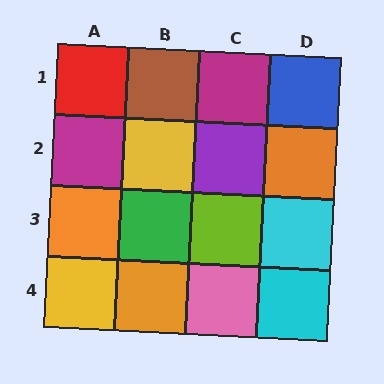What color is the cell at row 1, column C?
Magenta.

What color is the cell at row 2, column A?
Magenta.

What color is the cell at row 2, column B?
Yellow.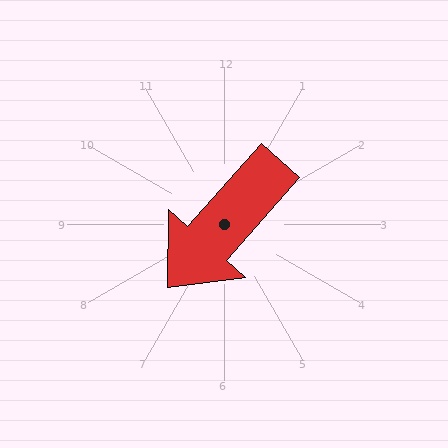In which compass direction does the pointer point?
Southwest.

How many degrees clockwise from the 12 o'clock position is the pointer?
Approximately 222 degrees.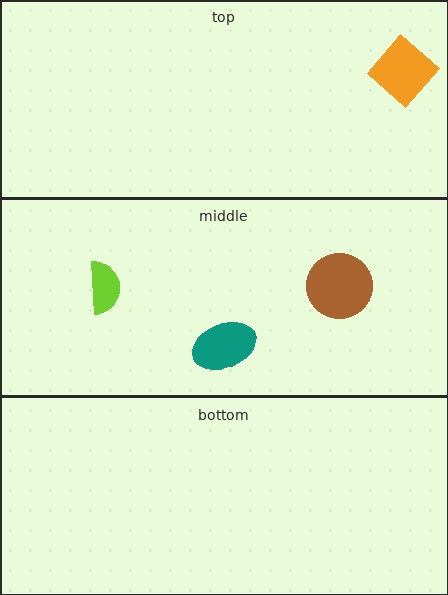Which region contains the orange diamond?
The top region.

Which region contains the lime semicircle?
The middle region.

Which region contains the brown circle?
The middle region.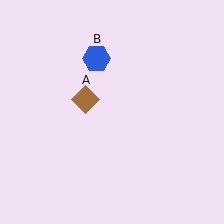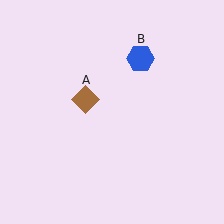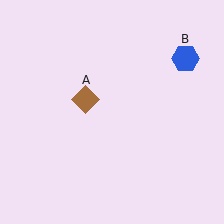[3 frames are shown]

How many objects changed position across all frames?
1 object changed position: blue hexagon (object B).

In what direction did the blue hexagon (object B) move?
The blue hexagon (object B) moved right.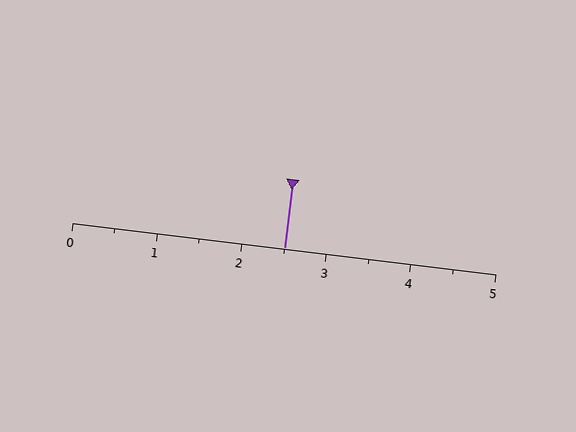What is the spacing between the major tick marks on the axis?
The major ticks are spaced 1 apart.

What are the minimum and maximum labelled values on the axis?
The axis runs from 0 to 5.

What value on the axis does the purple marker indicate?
The marker indicates approximately 2.5.